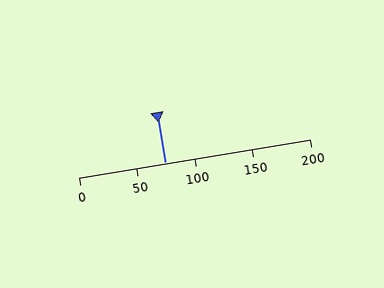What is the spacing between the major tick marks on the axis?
The major ticks are spaced 50 apart.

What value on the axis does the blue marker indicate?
The marker indicates approximately 75.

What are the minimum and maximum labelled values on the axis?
The axis runs from 0 to 200.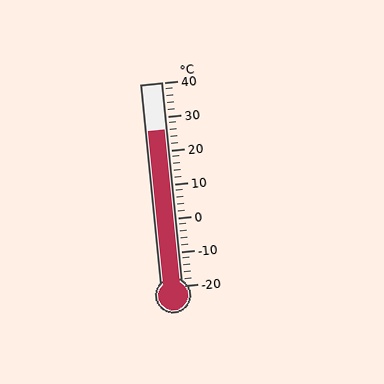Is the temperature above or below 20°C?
The temperature is above 20°C.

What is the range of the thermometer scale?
The thermometer scale ranges from -20°C to 40°C.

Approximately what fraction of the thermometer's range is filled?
The thermometer is filled to approximately 75% of its range.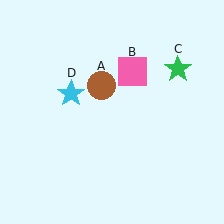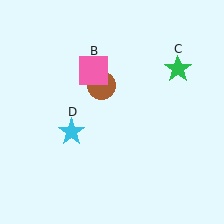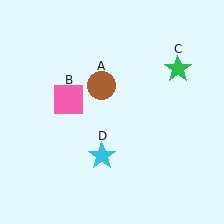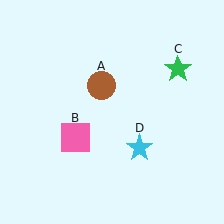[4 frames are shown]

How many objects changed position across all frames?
2 objects changed position: pink square (object B), cyan star (object D).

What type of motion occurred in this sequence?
The pink square (object B), cyan star (object D) rotated counterclockwise around the center of the scene.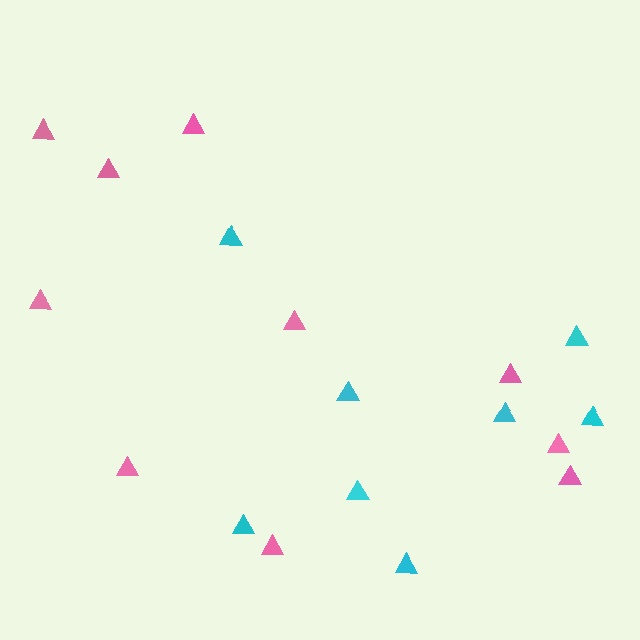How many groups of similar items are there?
There are 2 groups: one group of cyan triangles (8) and one group of pink triangles (10).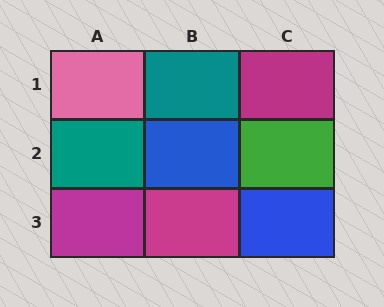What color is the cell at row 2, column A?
Teal.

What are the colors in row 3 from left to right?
Magenta, magenta, blue.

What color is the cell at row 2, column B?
Blue.